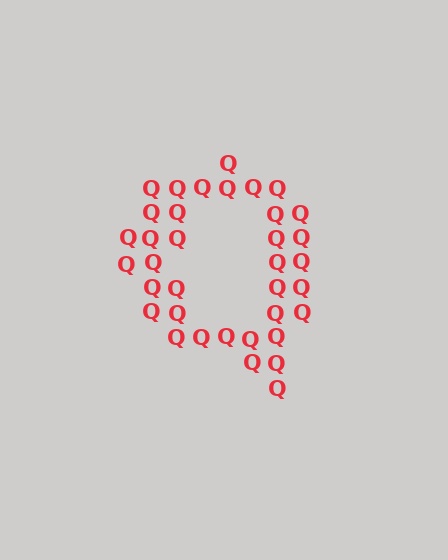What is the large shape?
The large shape is the letter Q.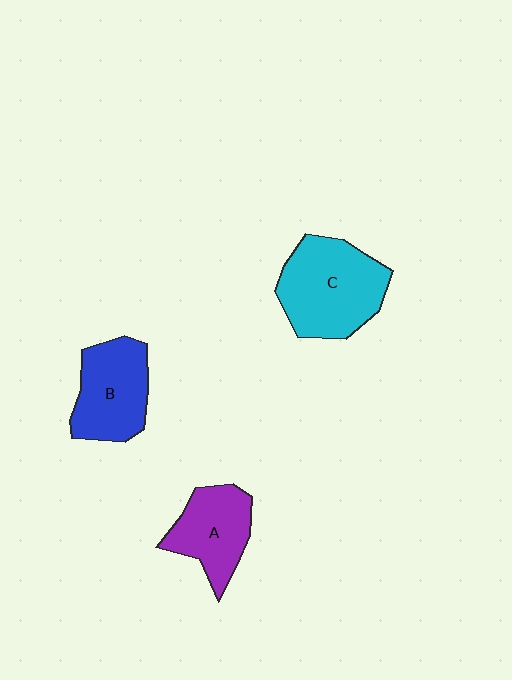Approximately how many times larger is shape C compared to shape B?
Approximately 1.3 times.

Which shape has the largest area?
Shape C (cyan).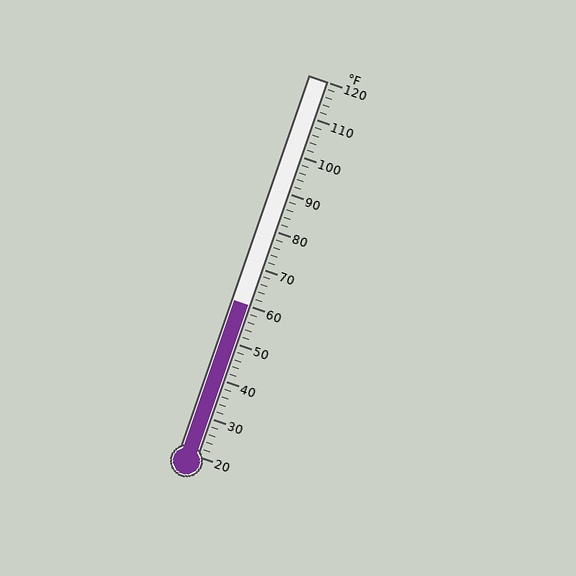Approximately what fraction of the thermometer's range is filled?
The thermometer is filled to approximately 40% of its range.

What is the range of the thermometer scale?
The thermometer scale ranges from 20°F to 120°F.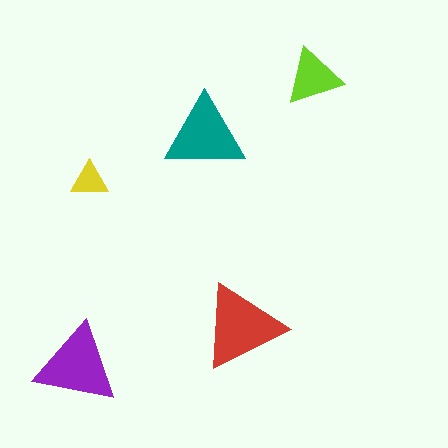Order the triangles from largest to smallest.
the red one, the purple one, the teal one, the lime one, the yellow one.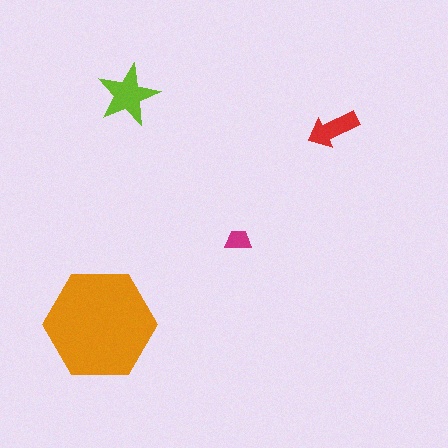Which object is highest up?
The lime star is topmost.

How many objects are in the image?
There are 4 objects in the image.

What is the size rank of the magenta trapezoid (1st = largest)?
4th.